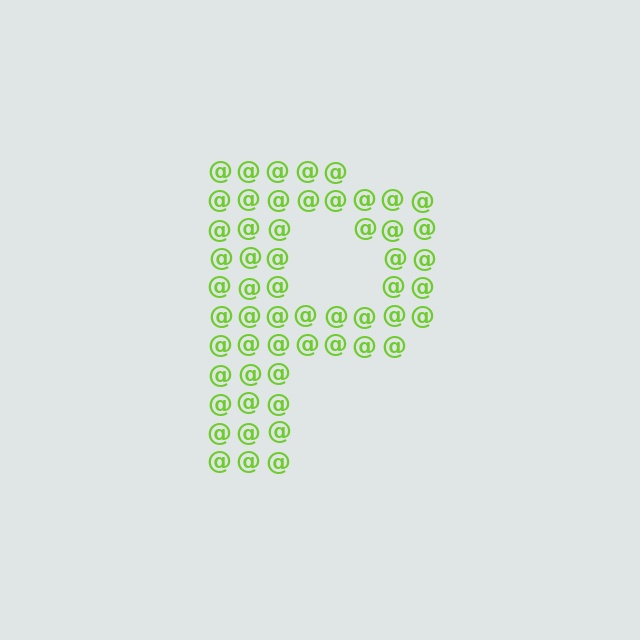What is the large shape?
The large shape is the letter P.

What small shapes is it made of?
It is made of small at signs.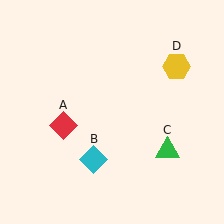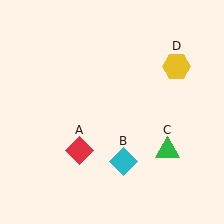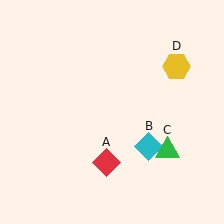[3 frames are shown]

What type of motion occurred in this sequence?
The red diamond (object A), cyan diamond (object B) rotated counterclockwise around the center of the scene.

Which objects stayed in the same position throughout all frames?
Green triangle (object C) and yellow hexagon (object D) remained stationary.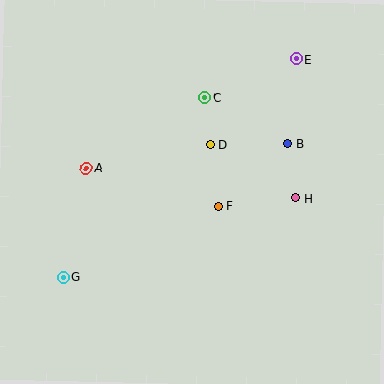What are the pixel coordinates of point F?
Point F is at (218, 206).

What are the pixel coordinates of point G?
Point G is at (63, 277).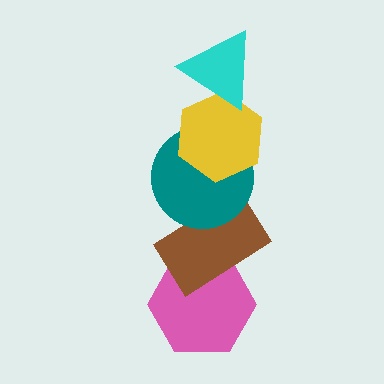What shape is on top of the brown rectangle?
The teal circle is on top of the brown rectangle.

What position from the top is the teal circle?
The teal circle is 3rd from the top.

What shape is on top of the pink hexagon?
The brown rectangle is on top of the pink hexagon.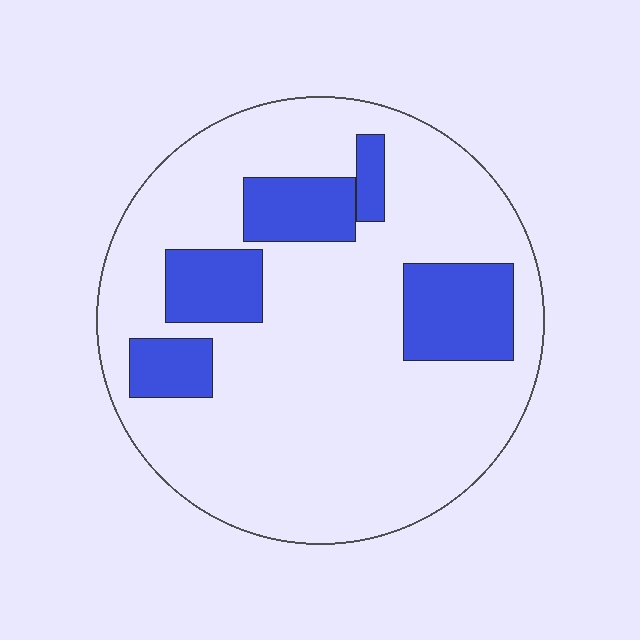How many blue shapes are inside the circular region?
5.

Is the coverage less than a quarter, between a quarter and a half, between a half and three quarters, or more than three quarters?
Less than a quarter.